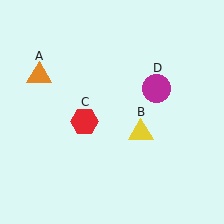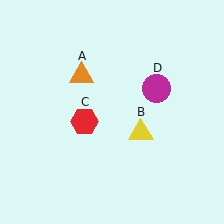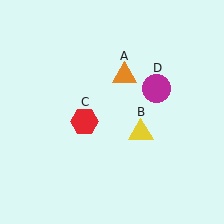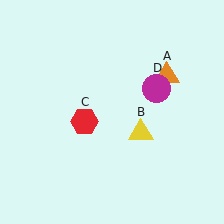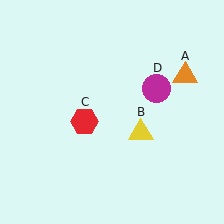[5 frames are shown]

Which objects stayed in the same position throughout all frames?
Yellow triangle (object B) and red hexagon (object C) and magenta circle (object D) remained stationary.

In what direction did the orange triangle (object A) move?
The orange triangle (object A) moved right.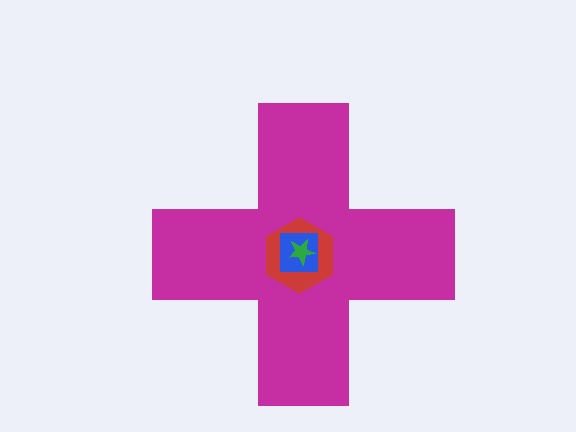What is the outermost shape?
The magenta cross.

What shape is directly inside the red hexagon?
The blue square.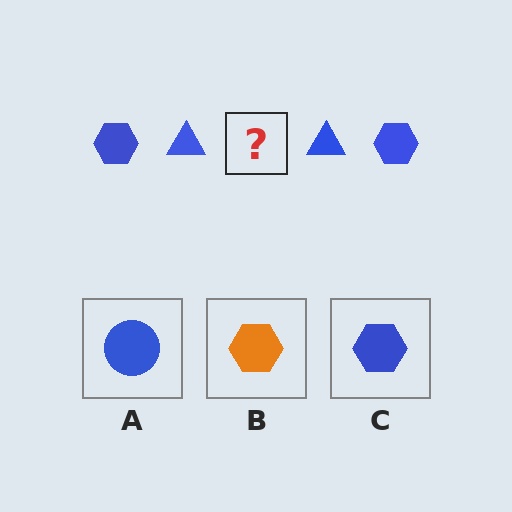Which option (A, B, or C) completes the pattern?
C.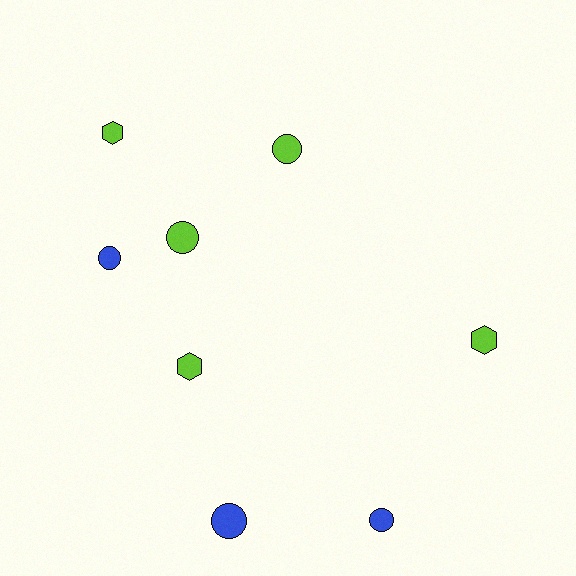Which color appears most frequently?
Lime, with 5 objects.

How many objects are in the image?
There are 8 objects.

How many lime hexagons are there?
There are 3 lime hexagons.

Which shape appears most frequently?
Circle, with 5 objects.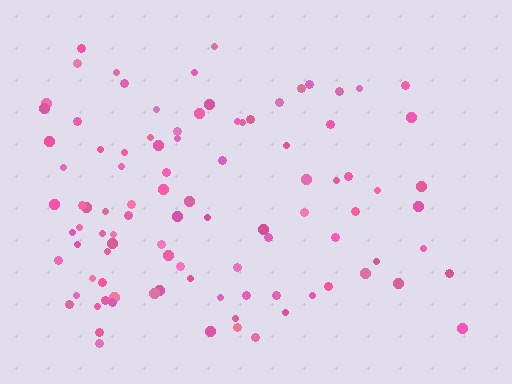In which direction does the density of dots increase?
From right to left, with the left side densest.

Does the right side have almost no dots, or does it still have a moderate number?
Still a moderate number, just noticeably fewer than the left.